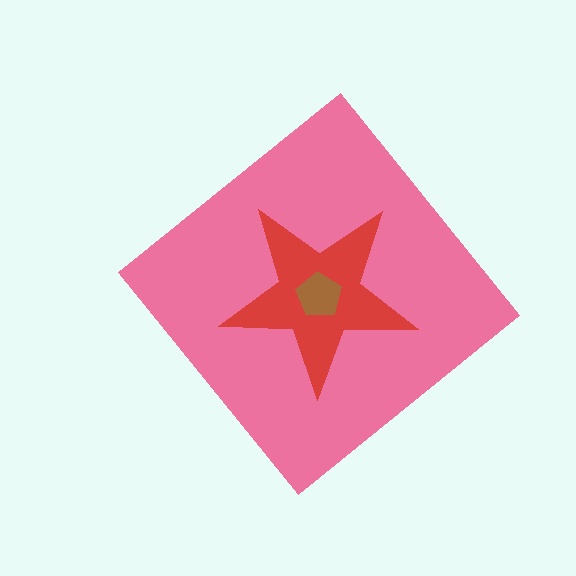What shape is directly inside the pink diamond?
The red star.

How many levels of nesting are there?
3.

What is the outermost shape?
The pink diamond.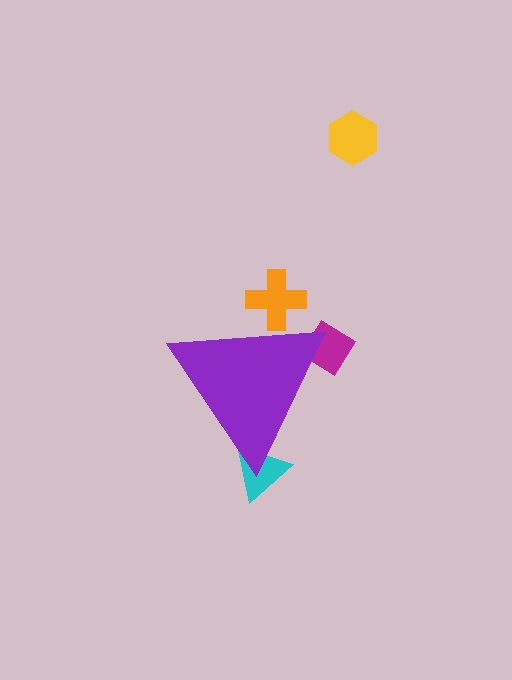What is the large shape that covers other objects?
A purple triangle.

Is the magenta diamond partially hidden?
Yes, the magenta diamond is partially hidden behind the purple triangle.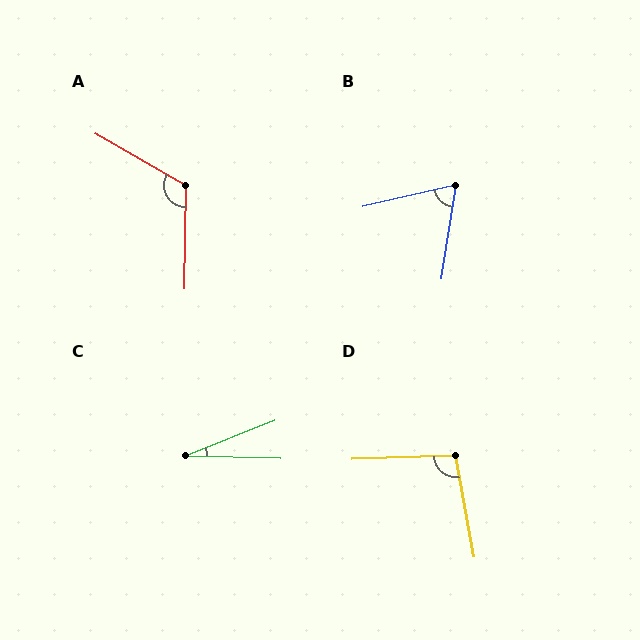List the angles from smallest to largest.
C (24°), B (68°), D (98°), A (119°).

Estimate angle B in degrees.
Approximately 68 degrees.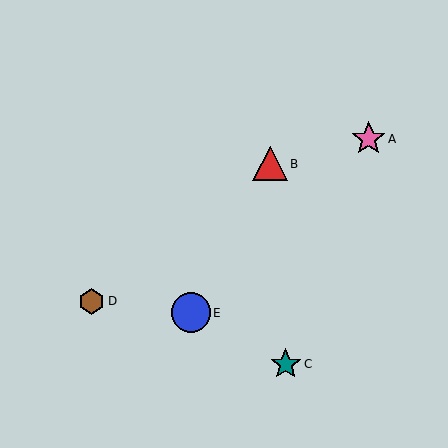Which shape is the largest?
The blue circle (labeled E) is the largest.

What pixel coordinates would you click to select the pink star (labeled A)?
Click at (369, 139) to select the pink star A.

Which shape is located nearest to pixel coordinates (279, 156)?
The red triangle (labeled B) at (270, 164) is nearest to that location.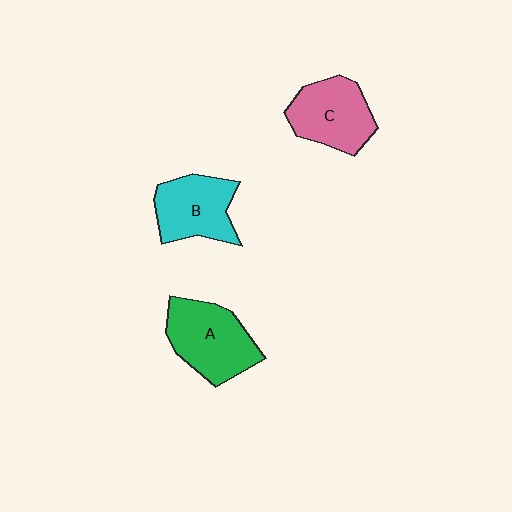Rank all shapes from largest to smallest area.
From largest to smallest: A (green), C (pink), B (cyan).